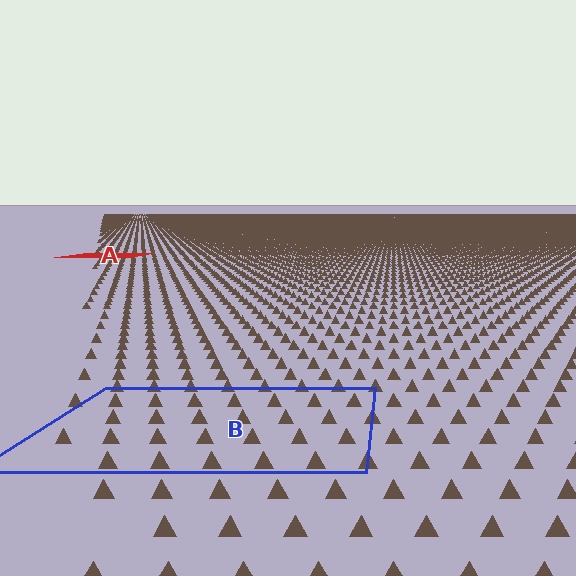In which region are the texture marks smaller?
The texture marks are smaller in region A, because it is farther away.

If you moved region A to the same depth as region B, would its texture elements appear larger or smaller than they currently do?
They would appear larger. At a closer depth, the same texture elements are projected at a bigger on-screen size.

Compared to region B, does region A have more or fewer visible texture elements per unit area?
Region A has more texture elements per unit area — they are packed more densely because it is farther away.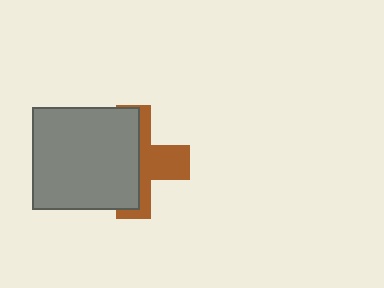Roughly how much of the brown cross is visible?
A small part of it is visible (roughly 44%).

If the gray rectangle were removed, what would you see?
You would see the complete brown cross.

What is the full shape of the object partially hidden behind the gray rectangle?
The partially hidden object is a brown cross.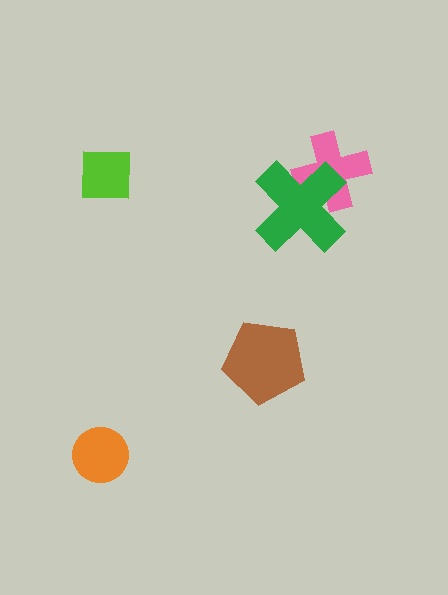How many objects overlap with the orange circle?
0 objects overlap with the orange circle.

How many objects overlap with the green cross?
1 object overlaps with the green cross.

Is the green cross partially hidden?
No, no other shape covers it.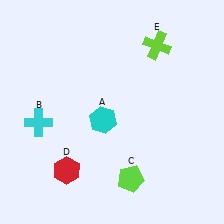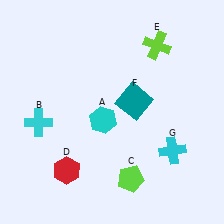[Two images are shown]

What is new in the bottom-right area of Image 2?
A cyan cross (G) was added in the bottom-right area of Image 2.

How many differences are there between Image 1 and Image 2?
There are 2 differences between the two images.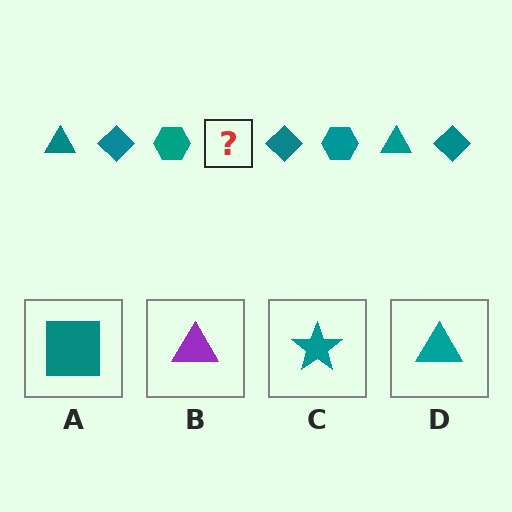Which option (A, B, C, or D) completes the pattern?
D.